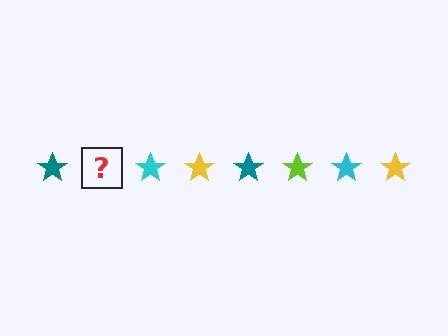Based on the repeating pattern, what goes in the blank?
The blank should be a lime star.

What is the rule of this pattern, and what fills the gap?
The rule is that the pattern cycles through teal, lime, cyan, yellow stars. The gap should be filled with a lime star.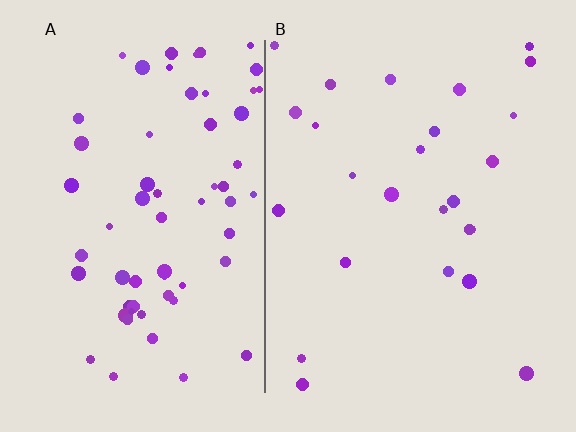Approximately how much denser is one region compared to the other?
Approximately 2.5× — region A over region B.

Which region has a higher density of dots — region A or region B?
A (the left).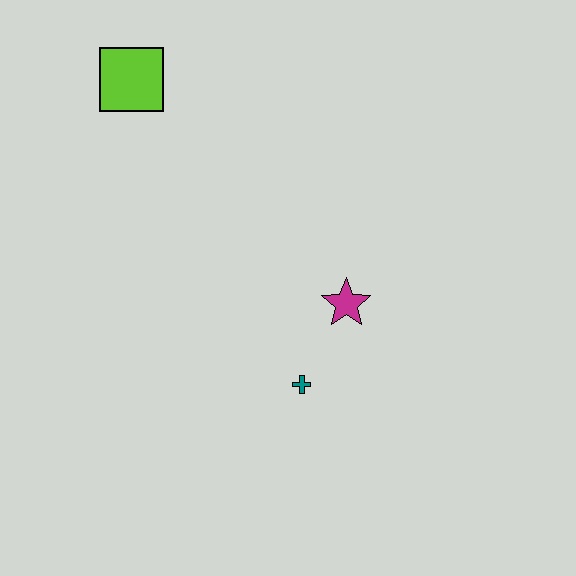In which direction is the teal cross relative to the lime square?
The teal cross is below the lime square.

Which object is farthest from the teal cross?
The lime square is farthest from the teal cross.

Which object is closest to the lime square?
The magenta star is closest to the lime square.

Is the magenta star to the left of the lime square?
No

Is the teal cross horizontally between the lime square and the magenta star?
Yes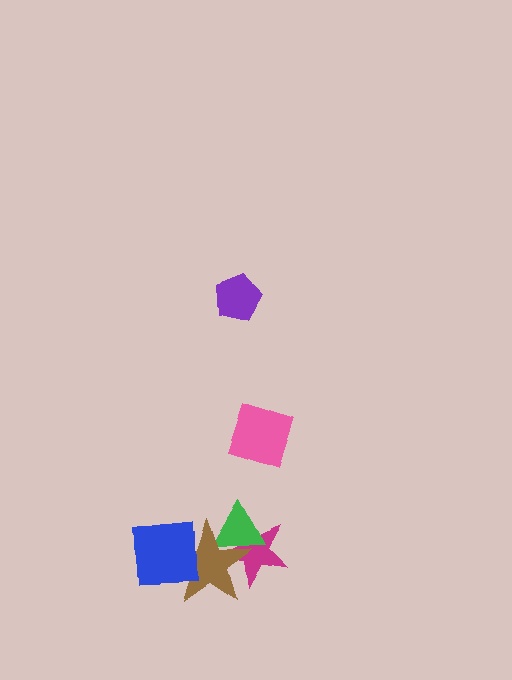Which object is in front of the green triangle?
The brown star is in front of the green triangle.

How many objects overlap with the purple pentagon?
0 objects overlap with the purple pentagon.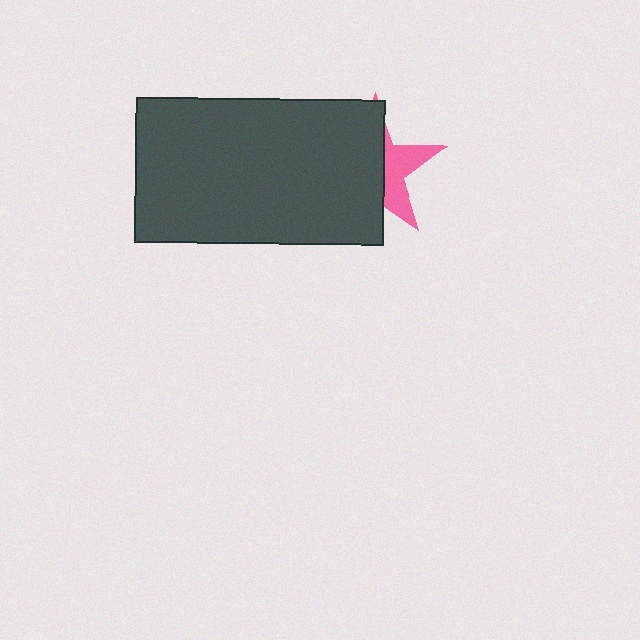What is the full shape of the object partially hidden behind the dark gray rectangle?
The partially hidden object is a pink star.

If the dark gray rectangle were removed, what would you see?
You would see the complete pink star.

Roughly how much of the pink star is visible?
A small part of it is visible (roughly 36%).